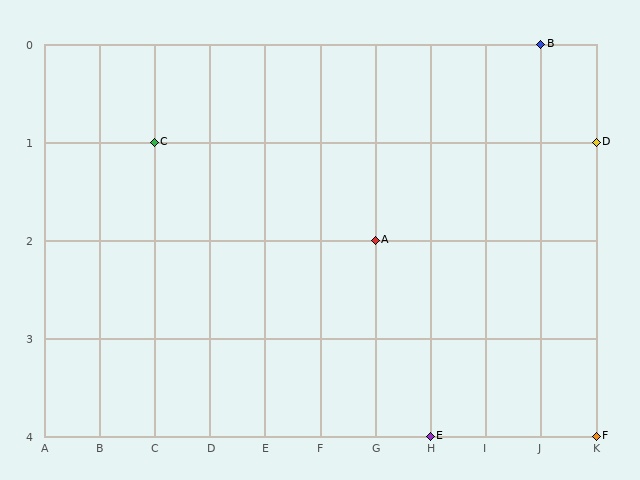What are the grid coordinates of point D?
Point D is at grid coordinates (K, 1).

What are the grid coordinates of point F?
Point F is at grid coordinates (K, 4).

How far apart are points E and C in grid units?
Points E and C are 5 columns and 3 rows apart (about 5.8 grid units diagonally).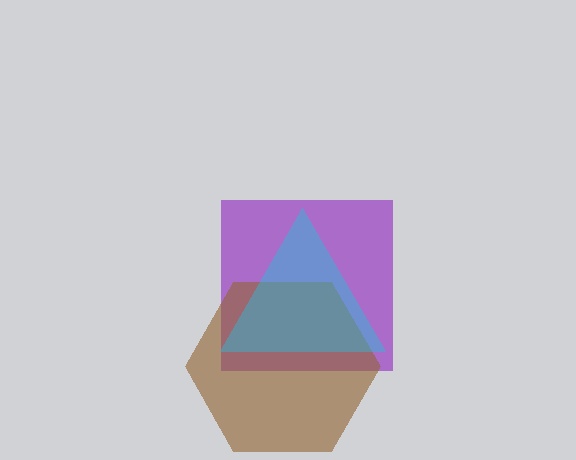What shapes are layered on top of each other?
The layered shapes are: a purple square, a brown hexagon, a cyan triangle.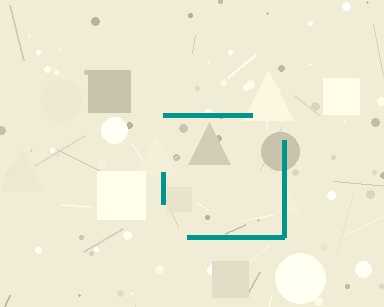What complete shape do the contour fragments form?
The contour fragments form a square.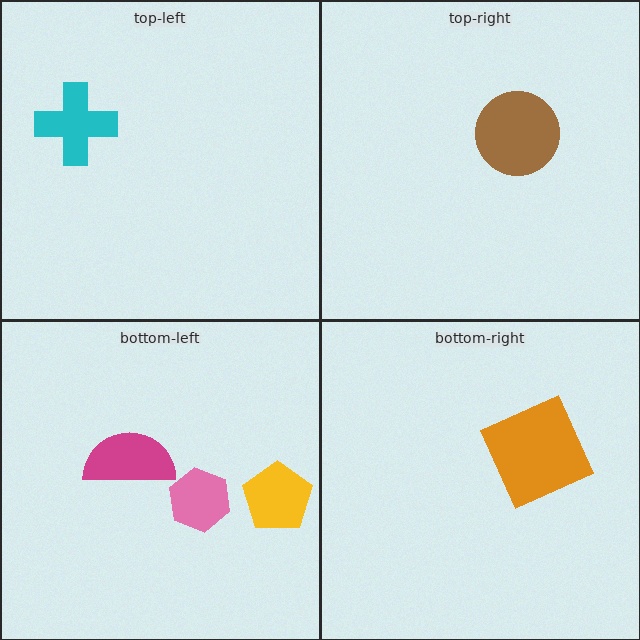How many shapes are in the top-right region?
1.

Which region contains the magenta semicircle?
The bottom-left region.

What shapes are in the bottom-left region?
The yellow pentagon, the magenta semicircle, the pink hexagon.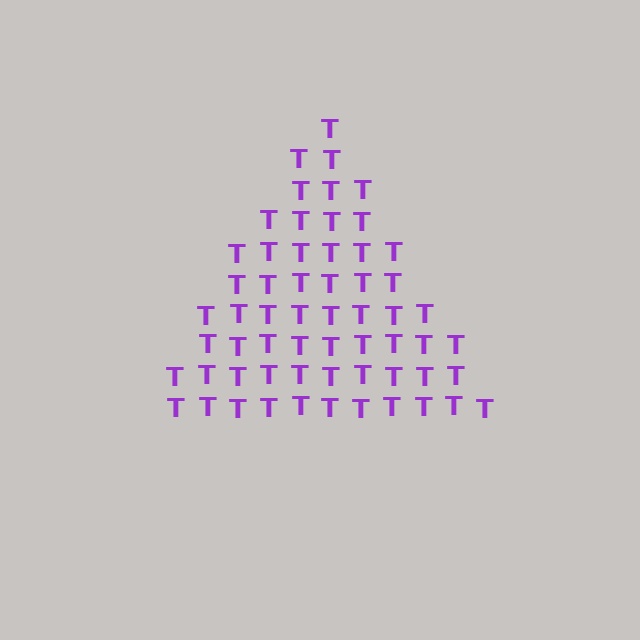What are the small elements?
The small elements are letter T's.